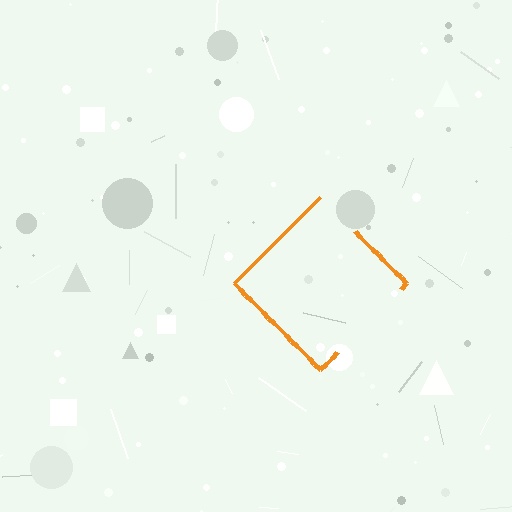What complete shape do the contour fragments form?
The contour fragments form a diamond.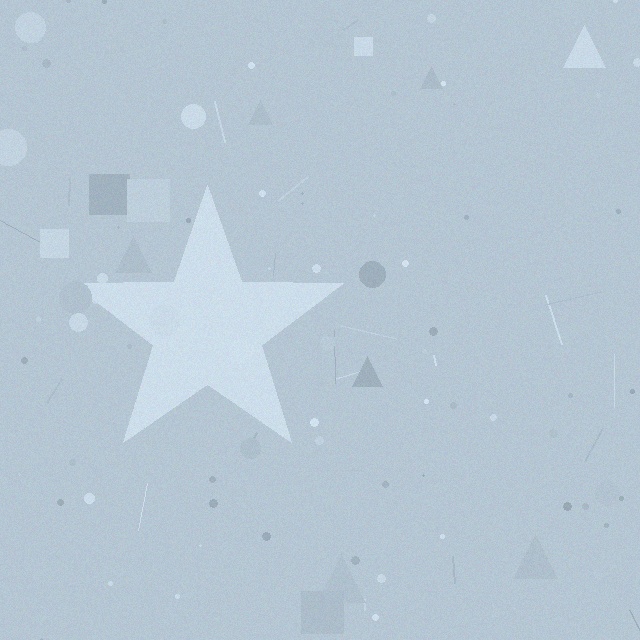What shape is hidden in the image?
A star is hidden in the image.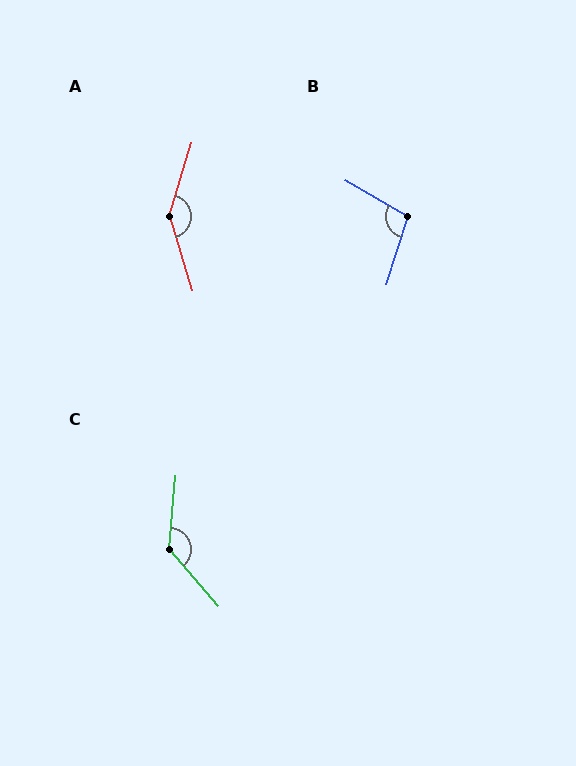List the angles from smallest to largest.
B (103°), C (134°), A (146°).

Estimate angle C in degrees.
Approximately 134 degrees.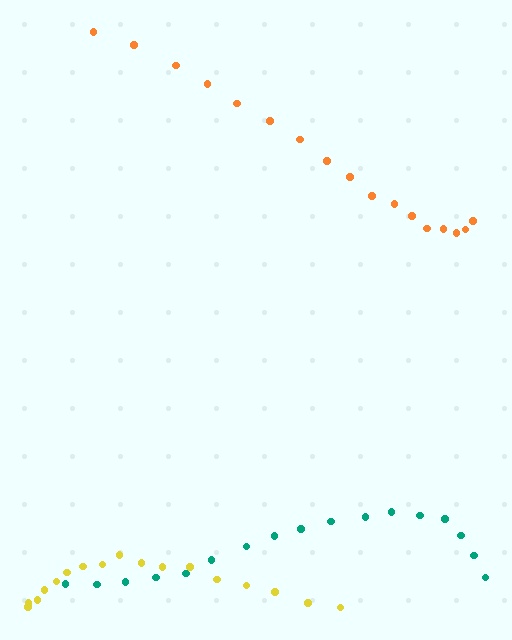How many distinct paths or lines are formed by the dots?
There are 3 distinct paths.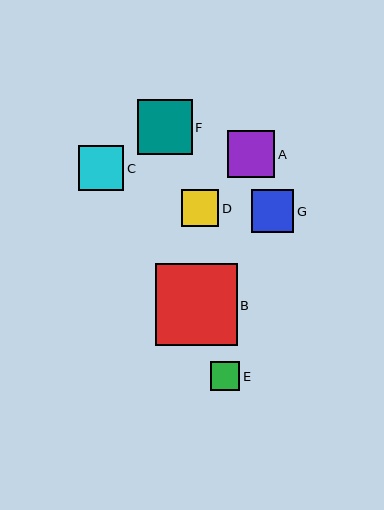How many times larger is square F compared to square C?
Square F is approximately 1.2 times the size of square C.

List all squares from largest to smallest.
From largest to smallest: B, F, A, C, G, D, E.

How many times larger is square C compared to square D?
Square C is approximately 1.2 times the size of square D.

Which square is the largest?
Square B is the largest with a size of approximately 81 pixels.